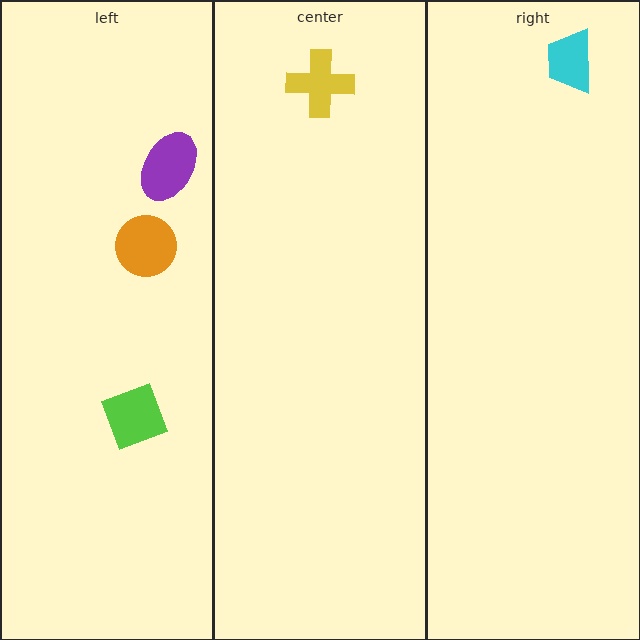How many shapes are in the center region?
1.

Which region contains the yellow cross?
The center region.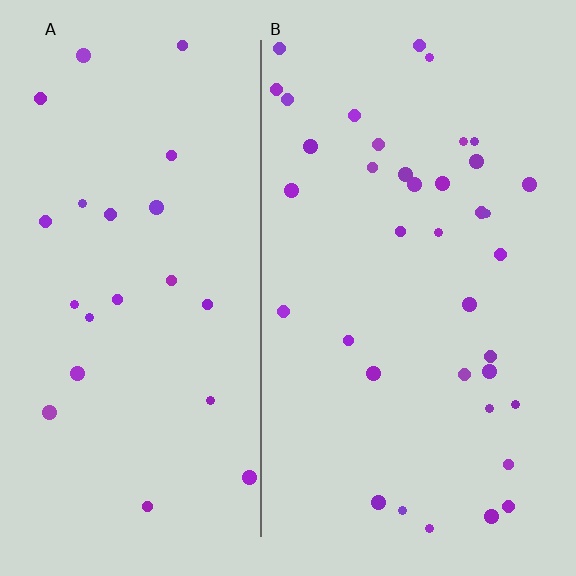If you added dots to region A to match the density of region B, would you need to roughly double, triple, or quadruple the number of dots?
Approximately double.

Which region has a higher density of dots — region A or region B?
B (the right).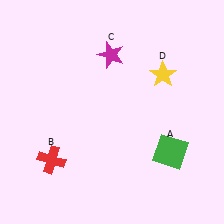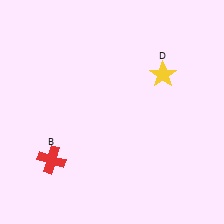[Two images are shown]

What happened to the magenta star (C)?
The magenta star (C) was removed in Image 2. It was in the top-left area of Image 1.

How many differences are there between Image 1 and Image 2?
There are 2 differences between the two images.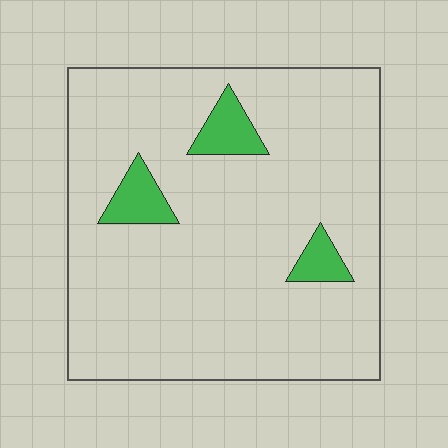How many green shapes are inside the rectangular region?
3.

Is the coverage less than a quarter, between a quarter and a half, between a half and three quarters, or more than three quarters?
Less than a quarter.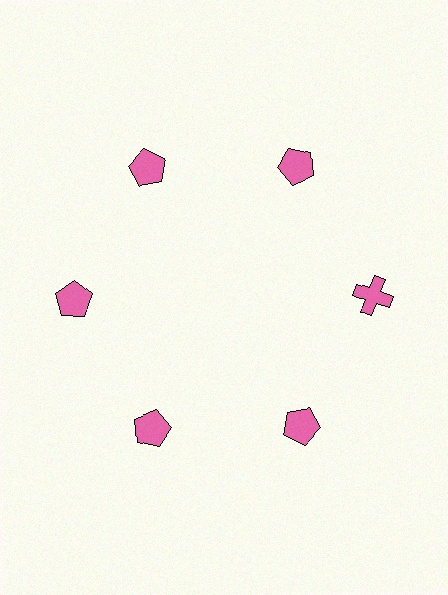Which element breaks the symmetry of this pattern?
The pink cross at roughly the 3 o'clock position breaks the symmetry. All other shapes are pink pentagons.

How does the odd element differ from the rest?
It has a different shape: cross instead of pentagon.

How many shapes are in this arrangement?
There are 6 shapes arranged in a ring pattern.